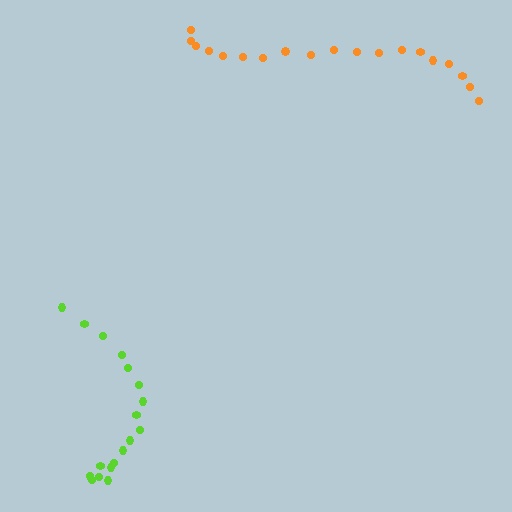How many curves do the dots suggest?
There are 2 distinct paths.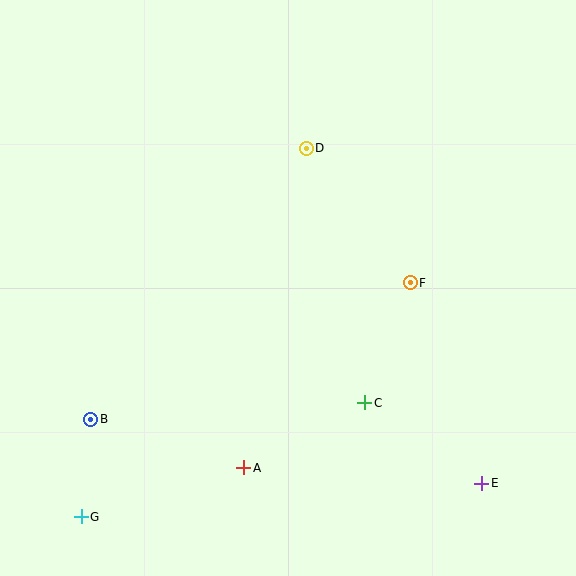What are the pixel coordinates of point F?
Point F is at (410, 283).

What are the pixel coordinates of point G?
Point G is at (81, 517).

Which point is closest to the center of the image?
Point F at (410, 283) is closest to the center.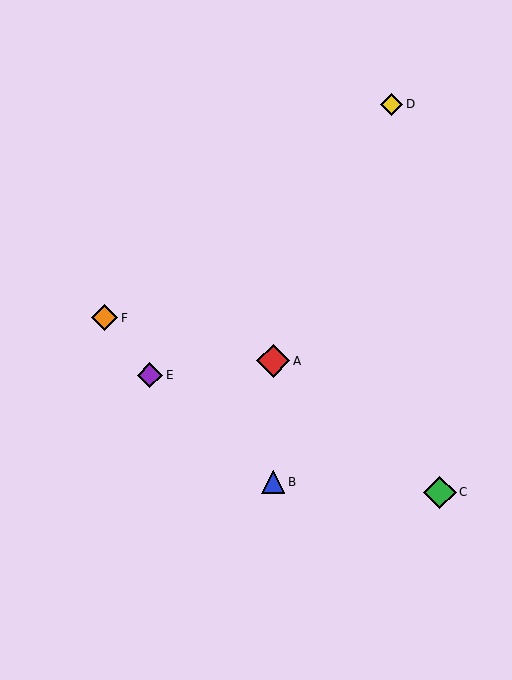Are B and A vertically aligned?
Yes, both are at x≈273.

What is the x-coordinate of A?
Object A is at x≈273.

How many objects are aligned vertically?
2 objects (A, B) are aligned vertically.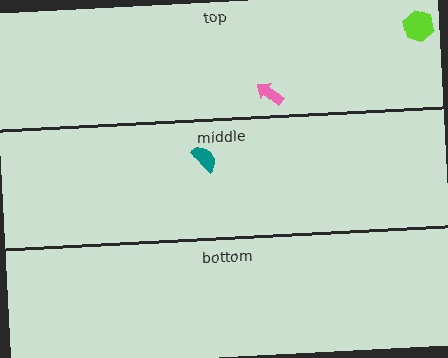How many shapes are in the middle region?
1.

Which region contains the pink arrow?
The top region.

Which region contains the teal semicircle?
The middle region.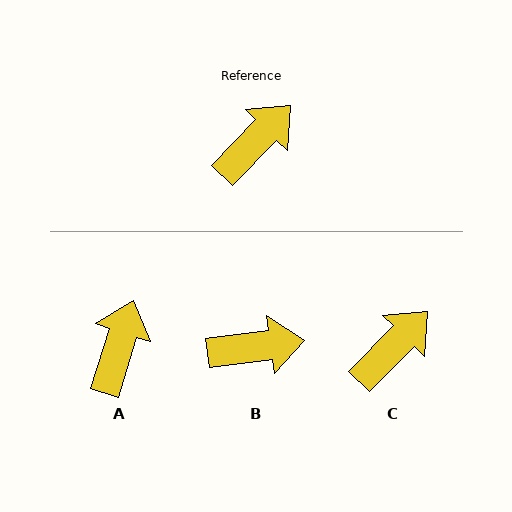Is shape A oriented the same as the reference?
No, it is off by about 27 degrees.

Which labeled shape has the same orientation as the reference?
C.